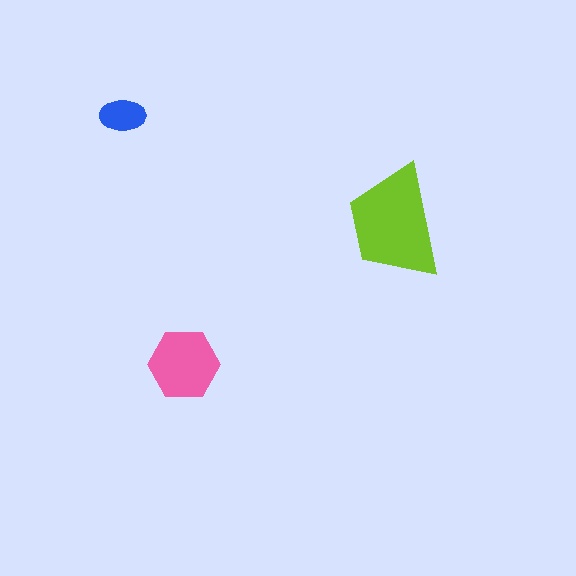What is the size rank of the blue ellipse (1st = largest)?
3rd.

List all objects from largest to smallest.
The lime trapezoid, the pink hexagon, the blue ellipse.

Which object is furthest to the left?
The blue ellipse is leftmost.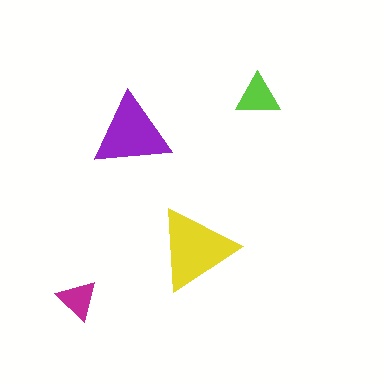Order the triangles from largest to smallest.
the yellow one, the purple one, the lime one, the magenta one.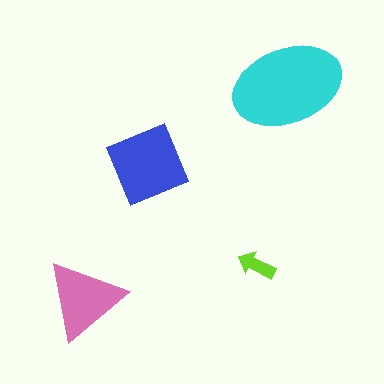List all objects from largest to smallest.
The cyan ellipse, the blue square, the pink triangle, the lime arrow.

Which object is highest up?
The cyan ellipse is topmost.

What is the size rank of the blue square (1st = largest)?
2nd.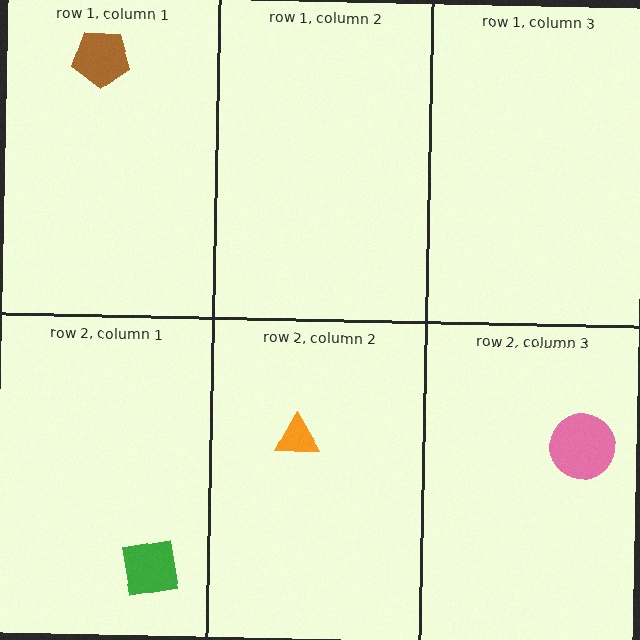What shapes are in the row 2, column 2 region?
The orange triangle.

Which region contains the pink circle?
The row 2, column 3 region.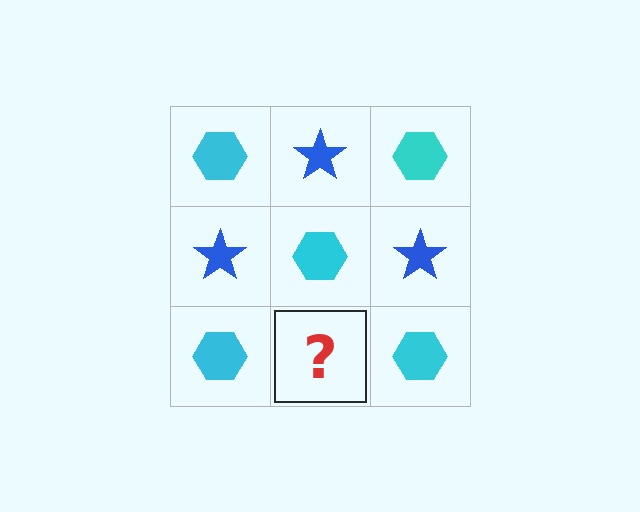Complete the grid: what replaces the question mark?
The question mark should be replaced with a blue star.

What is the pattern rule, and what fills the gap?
The rule is that it alternates cyan hexagon and blue star in a checkerboard pattern. The gap should be filled with a blue star.